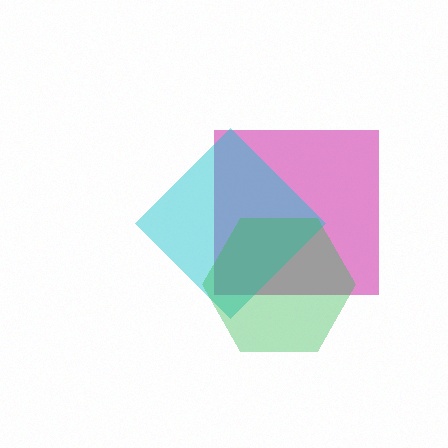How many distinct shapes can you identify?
There are 3 distinct shapes: a magenta square, a cyan diamond, a green hexagon.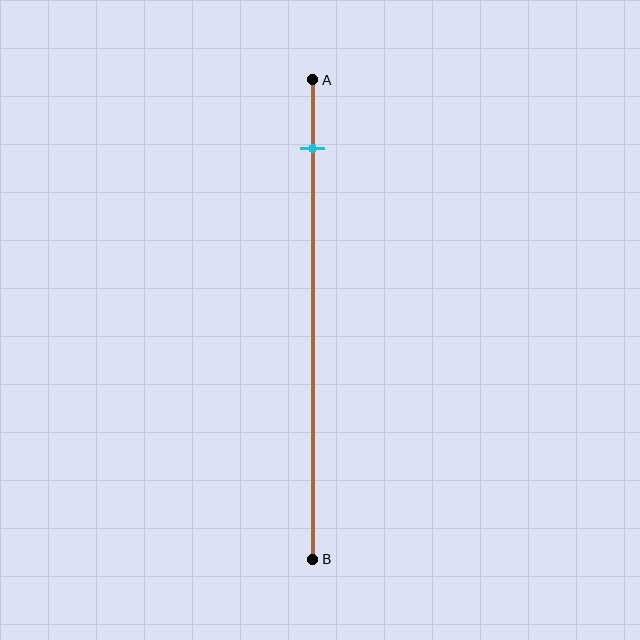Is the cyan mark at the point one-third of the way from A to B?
No, the mark is at about 15% from A, not at the 33% one-third point.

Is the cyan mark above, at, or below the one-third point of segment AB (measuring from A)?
The cyan mark is above the one-third point of segment AB.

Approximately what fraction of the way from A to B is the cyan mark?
The cyan mark is approximately 15% of the way from A to B.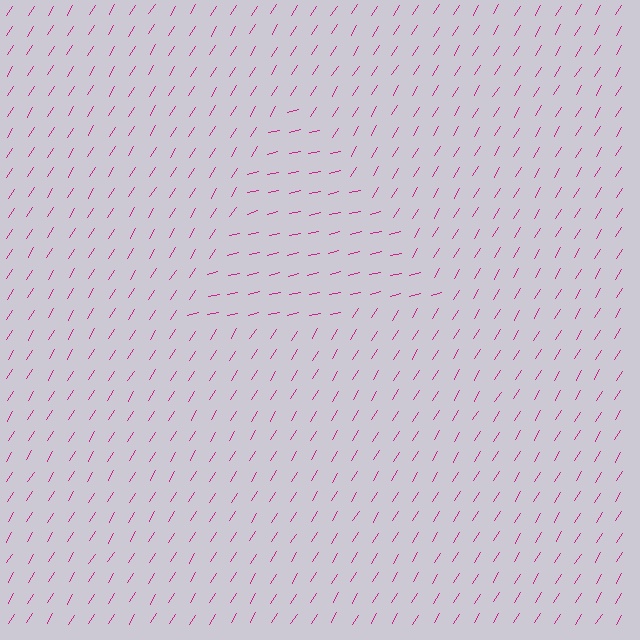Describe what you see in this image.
The image is filled with small magenta line segments. A triangle region in the image has lines oriented differently from the surrounding lines, creating a visible texture boundary.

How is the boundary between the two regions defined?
The boundary is defined purely by a change in line orientation (approximately 45 degrees difference). All lines are the same color and thickness.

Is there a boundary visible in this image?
Yes, there is a texture boundary formed by a change in line orientation.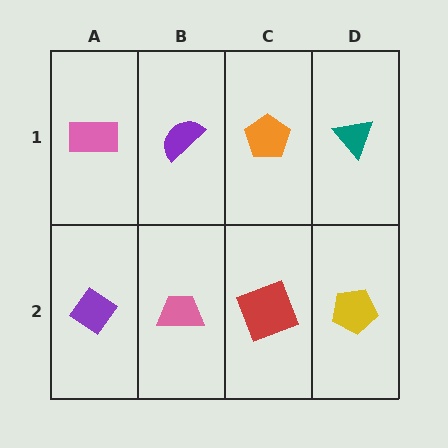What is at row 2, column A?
A purple diamond.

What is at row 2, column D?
A yellow pentagon.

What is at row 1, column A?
A pink rectangle.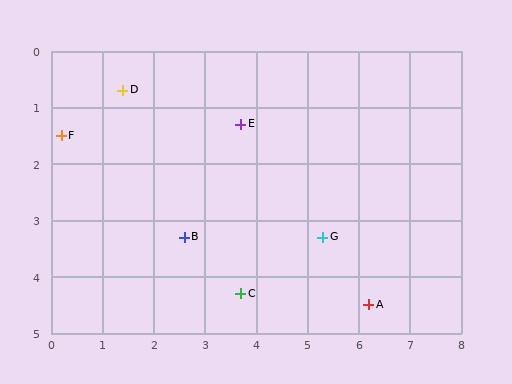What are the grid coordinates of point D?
Point D is at approximately (1.4, 0.7).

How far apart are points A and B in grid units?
Points A and B are about 3.8 grid units apart.